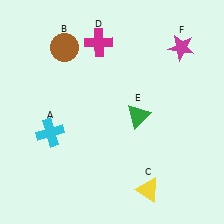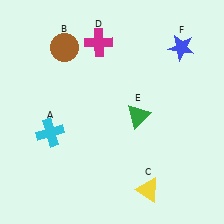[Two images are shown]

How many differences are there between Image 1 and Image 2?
There is 1 difference between the two images.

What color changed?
The star (F) changed from magenta in Image 1 to blue in Image 2.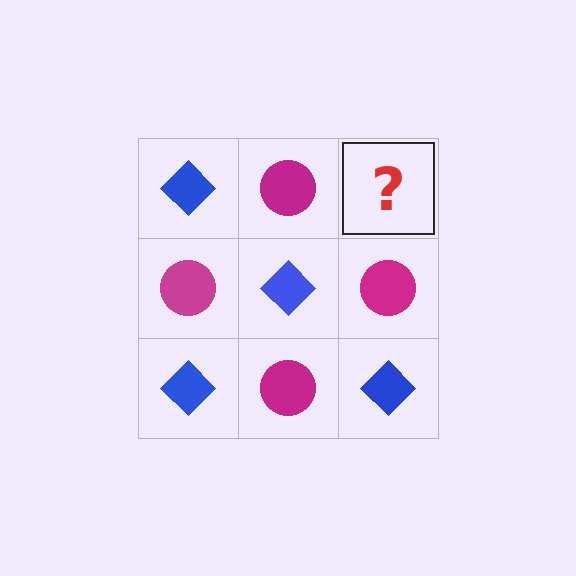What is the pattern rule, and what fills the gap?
The rule is that it alternates blue diamond and magenta circle in a checkerboard pattern. The gap should be filled with a blue diamond.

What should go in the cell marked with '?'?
The missing cell should contain a blue diamond.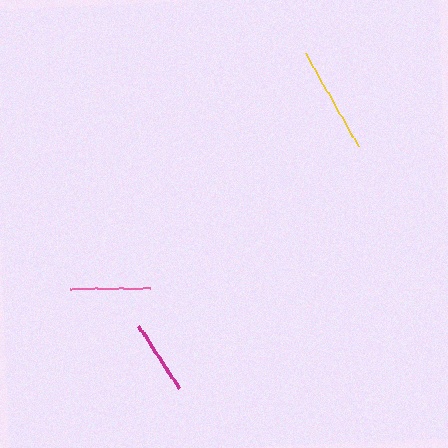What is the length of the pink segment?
The pink segment is approximately 80 pixels long.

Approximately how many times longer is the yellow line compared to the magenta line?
The yellow line is approximately 1.4 times the length of the magenta line.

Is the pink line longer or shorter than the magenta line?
The pink line is longer than the magenta line.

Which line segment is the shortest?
The magenta line is the shortest at approximately 75 pixels.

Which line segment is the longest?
The yellow line is the longest at approximately 107 pixels.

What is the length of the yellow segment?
The yellow segment is approximately 107 pixels long.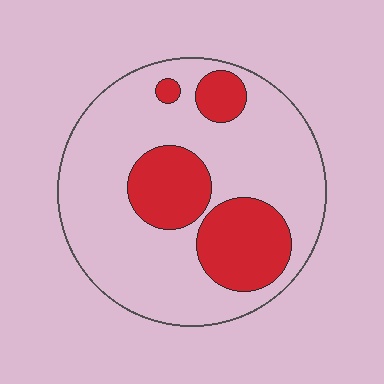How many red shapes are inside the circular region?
4.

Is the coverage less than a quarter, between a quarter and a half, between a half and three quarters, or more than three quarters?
Between a quarter and a half.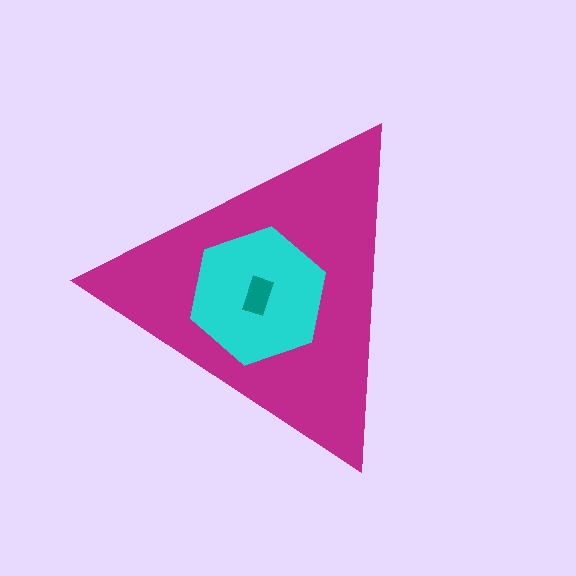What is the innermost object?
The teal rectangle.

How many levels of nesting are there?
3.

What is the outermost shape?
The magenta triangle.